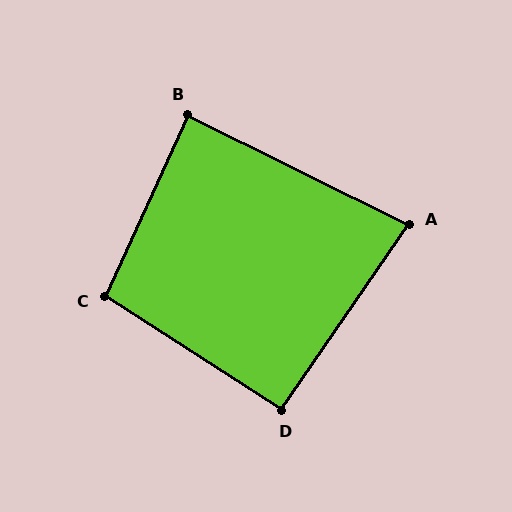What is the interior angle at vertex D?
Approximately 92 degrees (approximately right).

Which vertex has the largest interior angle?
C, at approximately 98 degrees.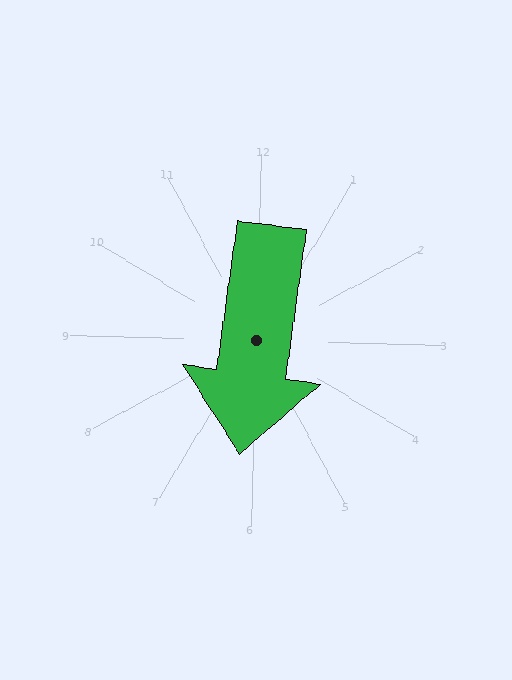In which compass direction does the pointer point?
South.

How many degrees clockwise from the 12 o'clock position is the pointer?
Approximately 187 degrees.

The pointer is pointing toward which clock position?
Roughly 6 o'clock.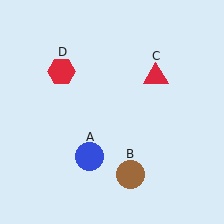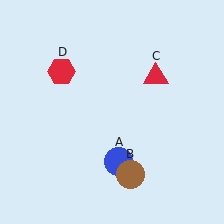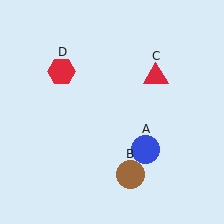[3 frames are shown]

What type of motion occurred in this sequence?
The blue circle (object A) rotated counterclockwise around the center of the scene.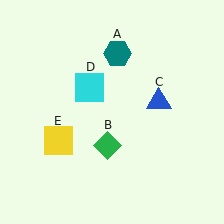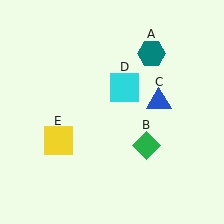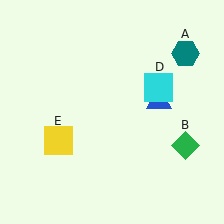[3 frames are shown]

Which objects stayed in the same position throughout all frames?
Blue triangle (object C) and yellow square (object E) remained stationary.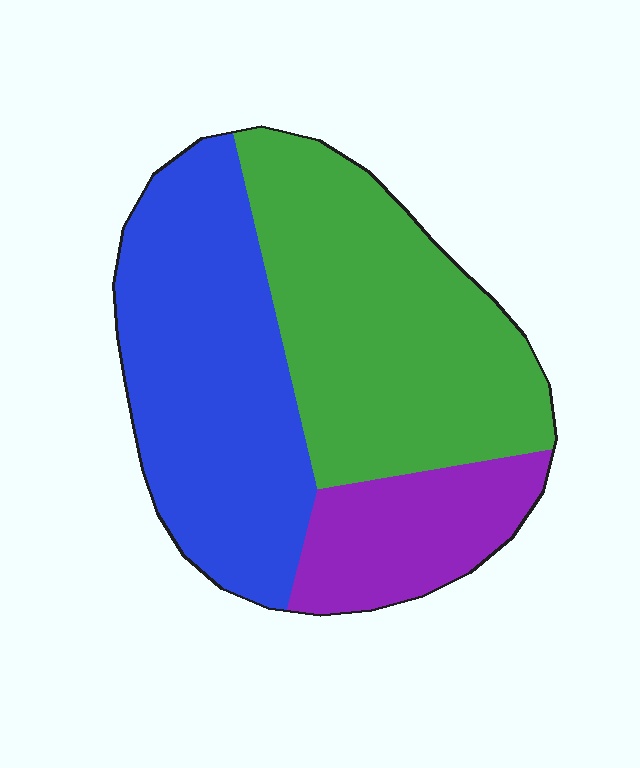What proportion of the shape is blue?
Blue takes up between a third and a half of the shape.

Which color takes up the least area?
Purple, at roughly 15%.